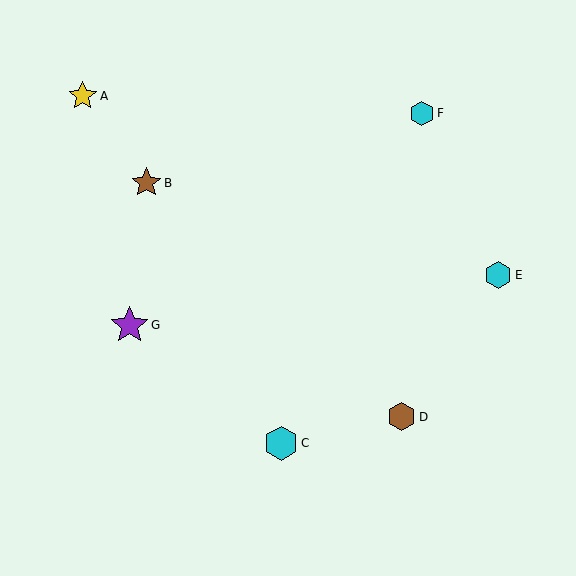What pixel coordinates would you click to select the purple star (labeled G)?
Click at (130, 326) to select the purple star G.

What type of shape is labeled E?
Shape E is a cyan hexagon.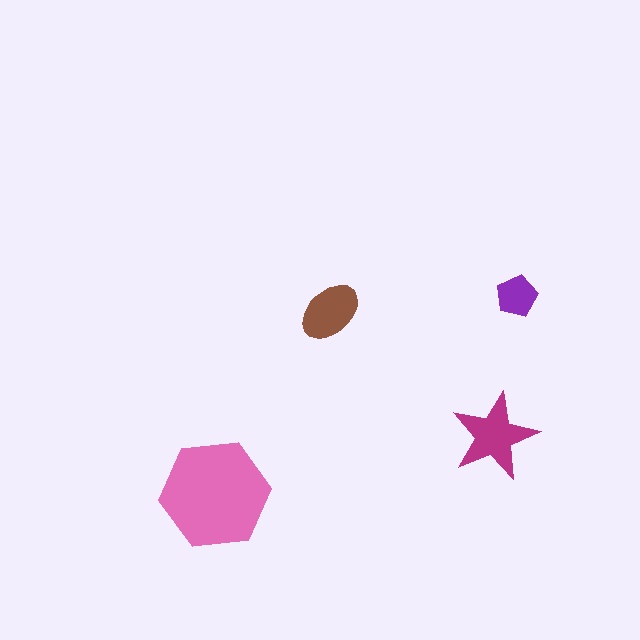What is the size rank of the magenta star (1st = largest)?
2nd.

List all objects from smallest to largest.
The purple pentagon, the brown ellipse, the magenta star, the pink hexagon.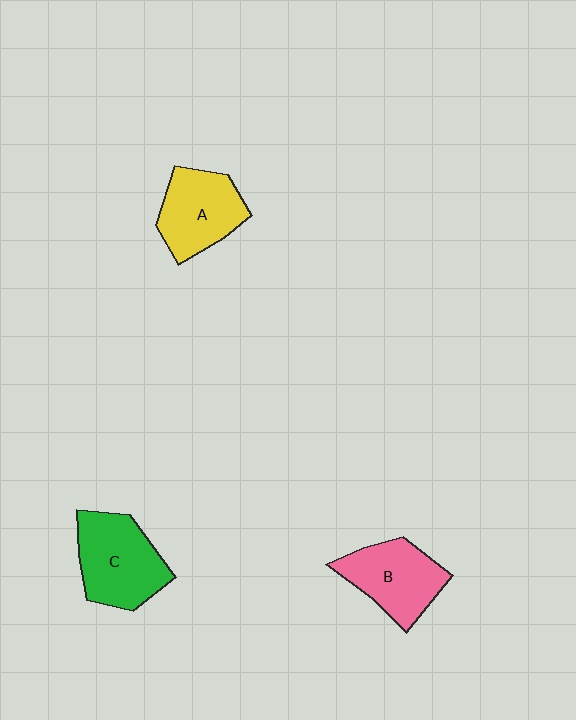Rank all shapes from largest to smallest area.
From largest to smallest: C (green), B (pink), A (yellow).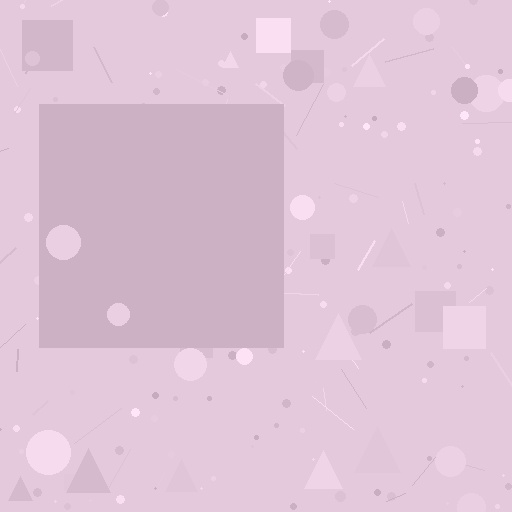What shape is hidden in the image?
A square is hidden in the image.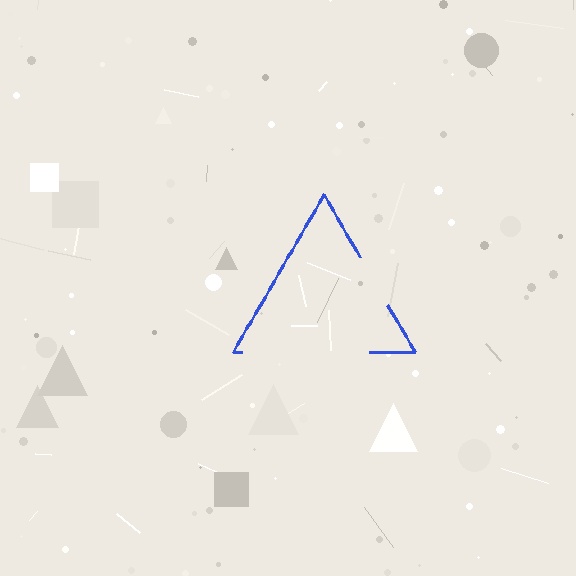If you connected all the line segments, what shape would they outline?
They would outline a triangle.